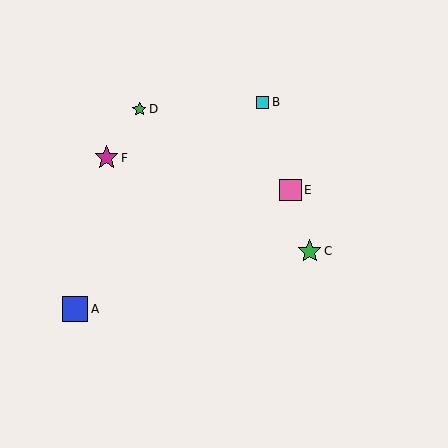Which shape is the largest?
The blue square (labeled A) is the largest.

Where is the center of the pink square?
The center of the pink square is at (290, 190).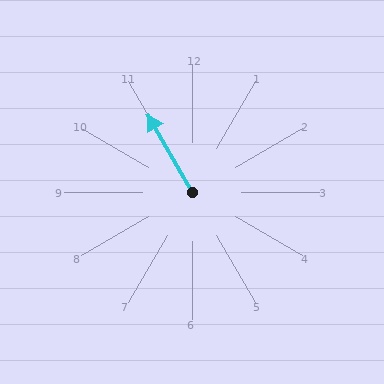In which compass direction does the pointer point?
Northwest.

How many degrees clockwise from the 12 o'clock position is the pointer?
Approximately 330 degrees.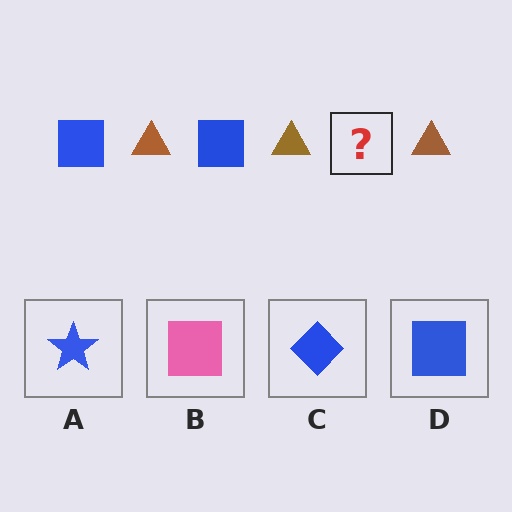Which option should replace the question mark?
Option D.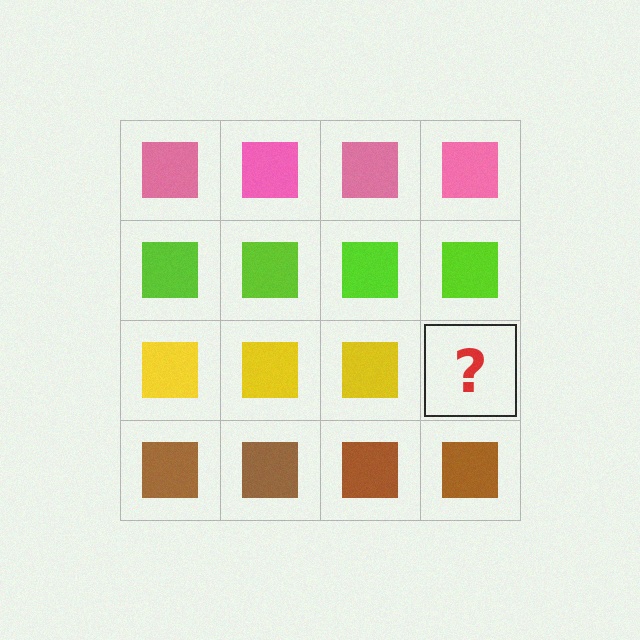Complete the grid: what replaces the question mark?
The question mark should be replaced with a yellow square.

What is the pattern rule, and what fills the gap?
The rule is that each row has a consistent color. The gap should be filled with a yellow square.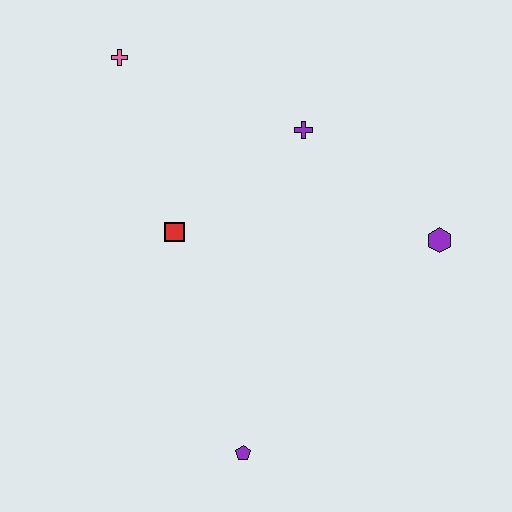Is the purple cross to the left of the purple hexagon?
Yes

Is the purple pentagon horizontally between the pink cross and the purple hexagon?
Yes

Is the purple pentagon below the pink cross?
Yes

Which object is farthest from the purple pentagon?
The pink cross is farthest from the purple pentagon.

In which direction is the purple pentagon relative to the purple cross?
The purple pentagon is below the purple cross.